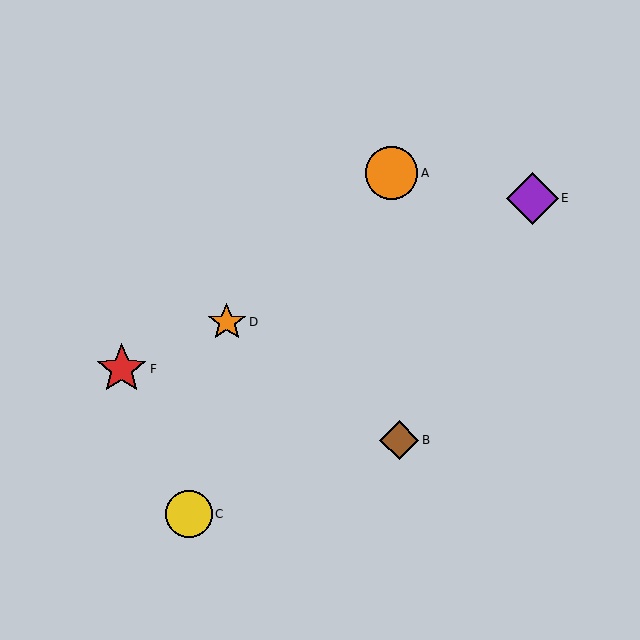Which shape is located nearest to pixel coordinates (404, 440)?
The brown diamond (labeled B) at (399, 440) is nearest to that location.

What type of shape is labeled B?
Shape B is a brown diamond.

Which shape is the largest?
The orange circle (labeled A) is the largest.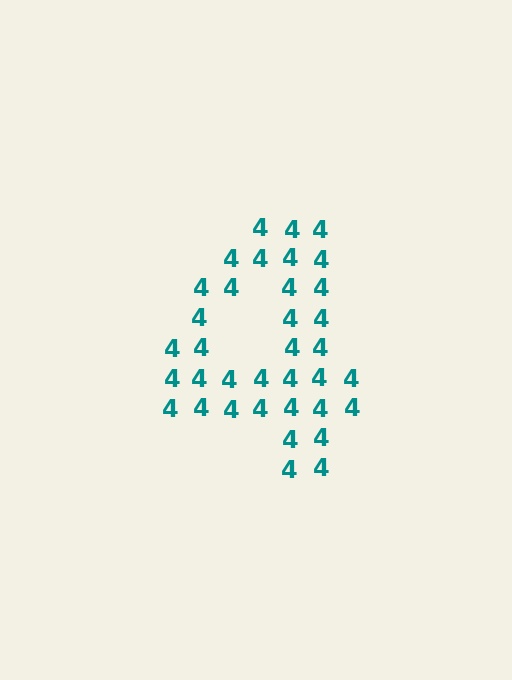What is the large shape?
The large shape is the digit 4.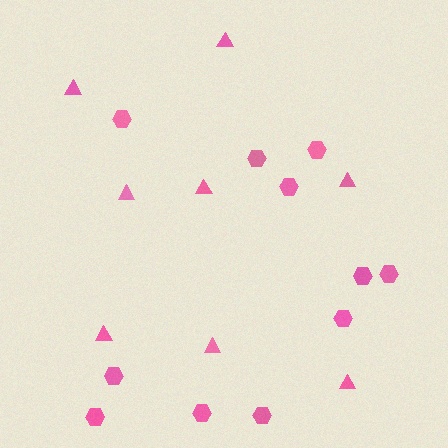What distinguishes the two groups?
There are 2 groups: one group of triangles (8) and one group of hexagons (11).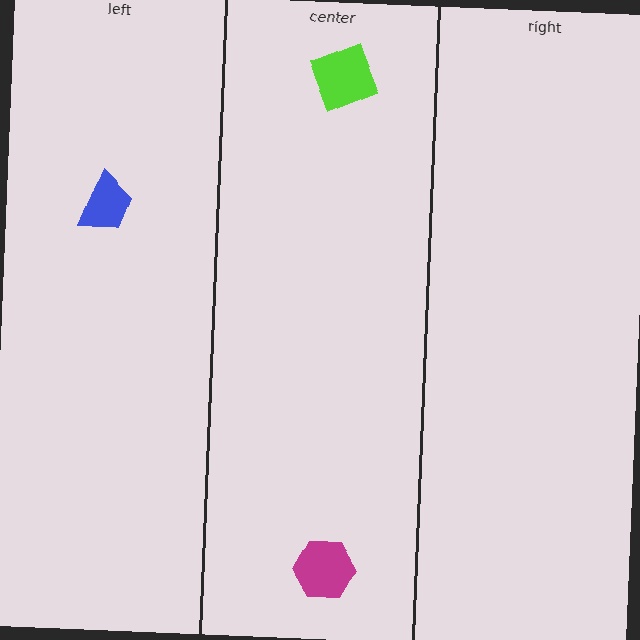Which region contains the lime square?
The center region.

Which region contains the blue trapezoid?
The left region.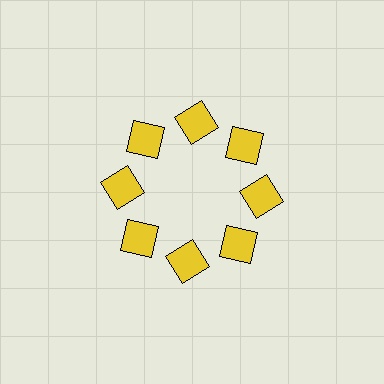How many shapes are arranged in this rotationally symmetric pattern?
There are 8 shapes, arranged in 8 groups of 1.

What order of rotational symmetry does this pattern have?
This pattern has 8-fold rotational symmetry.